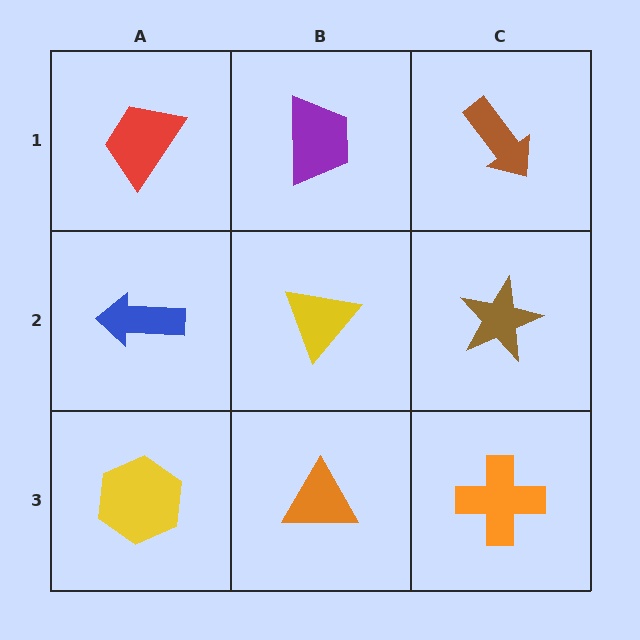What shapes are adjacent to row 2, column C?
A brown arrow (row 1, column C), an orange cross (row 3, column C), a yellow triangle (row 2, column B).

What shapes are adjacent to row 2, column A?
A red trapezoid (row 1, column A), a yellow hexagon (row 3, column A), a yellow triangle (row 2, column B).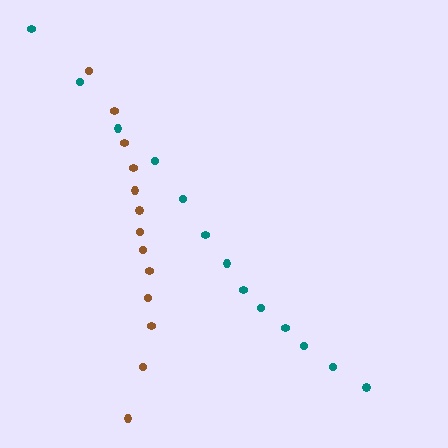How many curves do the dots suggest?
There are 2 distinct paths.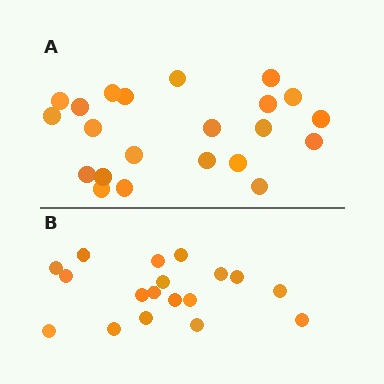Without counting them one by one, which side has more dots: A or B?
Region A (the top region) has more dots.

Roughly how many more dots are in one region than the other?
Region A has about 4 more dots than region B.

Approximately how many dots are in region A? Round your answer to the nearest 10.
About 20 dots. (The exact count is 22, which rounds to 20.)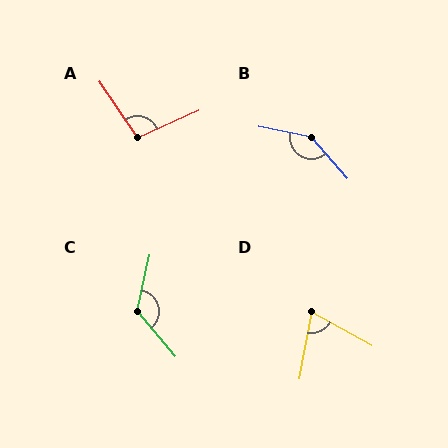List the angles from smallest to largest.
D (72°), A (100°), C (127°), B (142°).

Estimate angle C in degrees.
Approximately 127 degrees.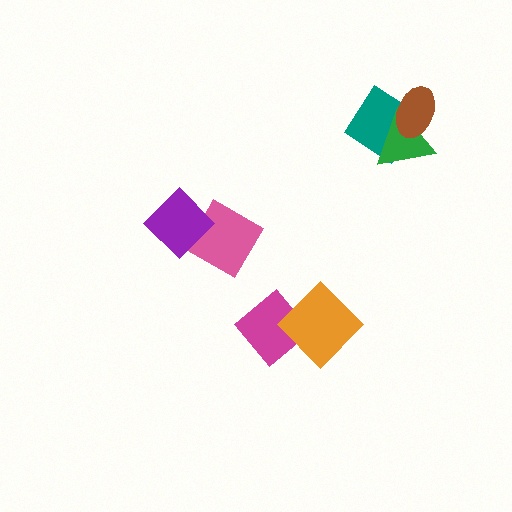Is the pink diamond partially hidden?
Yes, it is partially covered by another shape.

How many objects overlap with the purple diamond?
1 object overlaps with the purple diamond.